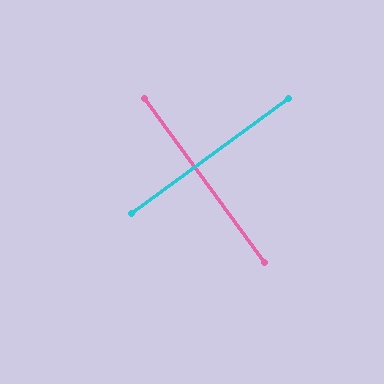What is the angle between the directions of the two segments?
Approximately 90 degrees.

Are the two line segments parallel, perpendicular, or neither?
Perpendicular — they meet at approximately 90°.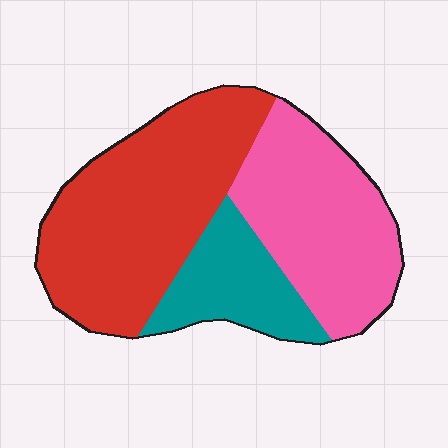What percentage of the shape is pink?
Pink covers about 35% of the shape.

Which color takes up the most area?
Red, at roughly 45%.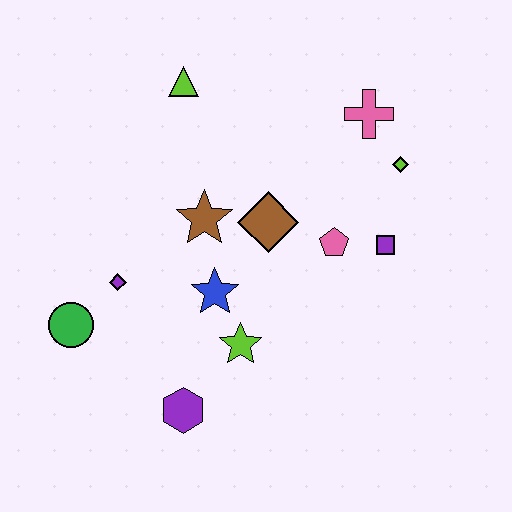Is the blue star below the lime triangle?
Yes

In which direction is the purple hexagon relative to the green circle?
The purple hexagon is to the right of the green circle.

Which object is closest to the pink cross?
The lime diamond is closest to the pink cross.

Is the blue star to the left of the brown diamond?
Yes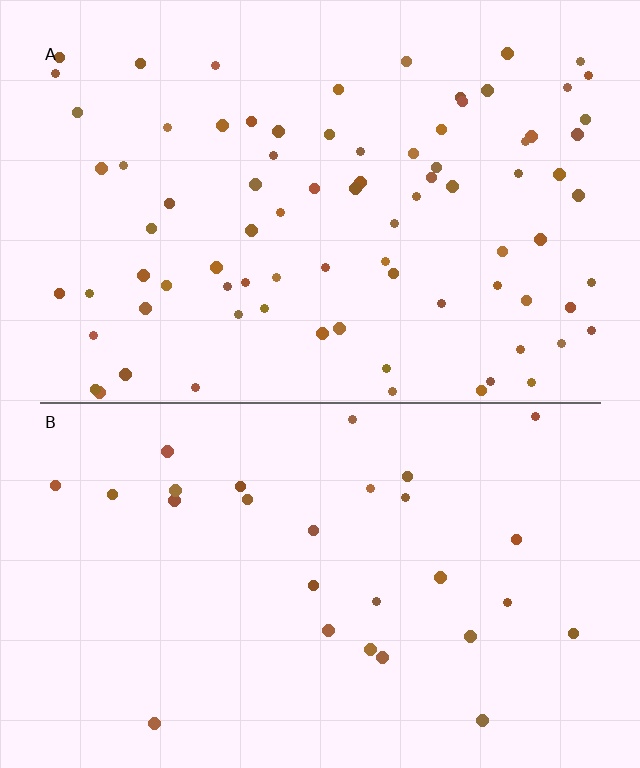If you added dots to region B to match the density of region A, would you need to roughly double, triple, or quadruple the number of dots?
Approximately triple.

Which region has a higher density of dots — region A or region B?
A (the top).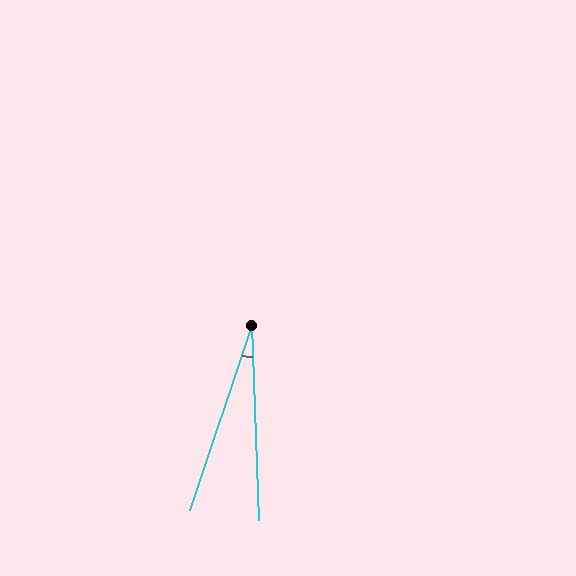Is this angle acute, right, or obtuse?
It is acute.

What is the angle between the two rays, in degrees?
Approximately 21 degrees.